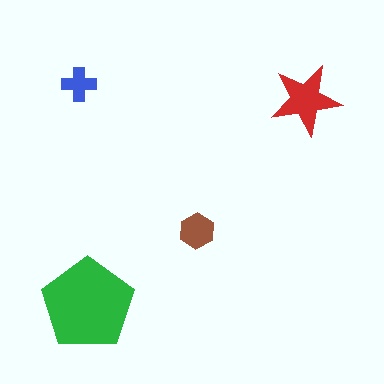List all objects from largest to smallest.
The green pentagon, the red star, the brown hexagon, the blue cross.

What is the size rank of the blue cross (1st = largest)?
4th.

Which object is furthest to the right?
The red star is rightmost.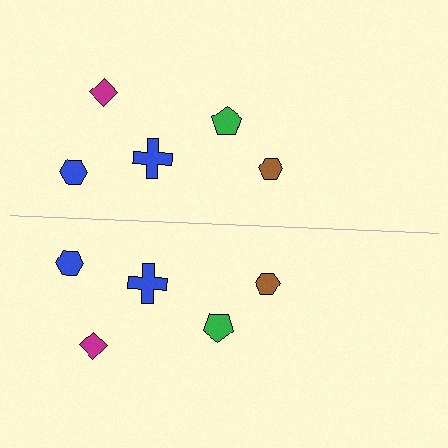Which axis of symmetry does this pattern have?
The pattern has a horizontal axis of symmetry running through the center of the image.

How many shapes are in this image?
There are 10 shapes in this image.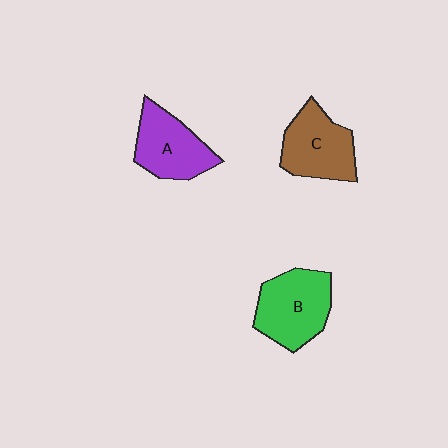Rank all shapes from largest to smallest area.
From largest to smallest: B (green), C (brown), A (purple).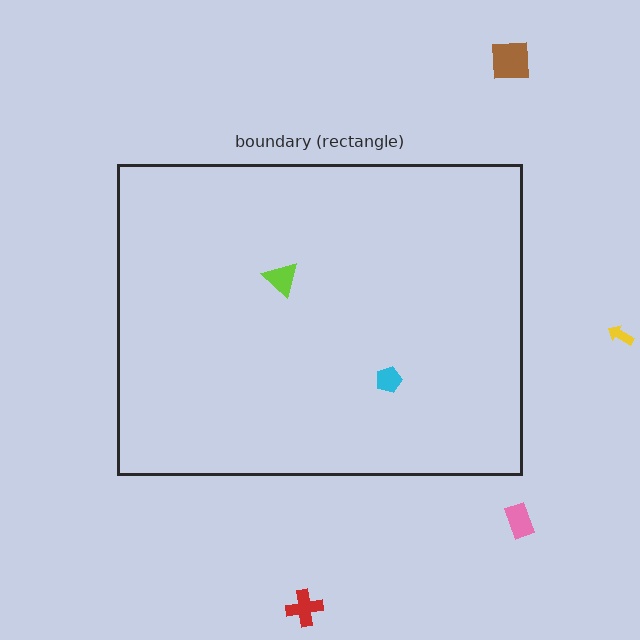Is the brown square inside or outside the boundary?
Outside.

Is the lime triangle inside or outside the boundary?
Inside.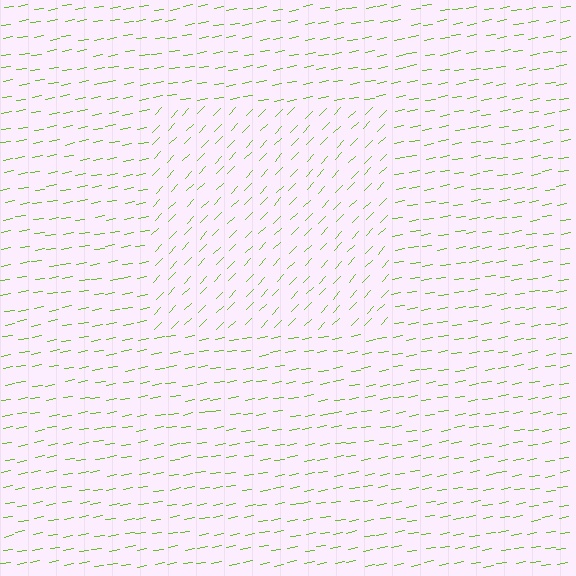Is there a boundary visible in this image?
Yes, there is a texture boundary formed by a change in line orientation.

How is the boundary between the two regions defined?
The boundary is defined purely by a change in line orientation (approximately 37 degrees difference). All lines are the same color and thickness.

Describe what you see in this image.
The image is filled with small lime line segments. A rectangle region in the image has lines oriented differently from the surrounding lines, creating a visible texture boundary.